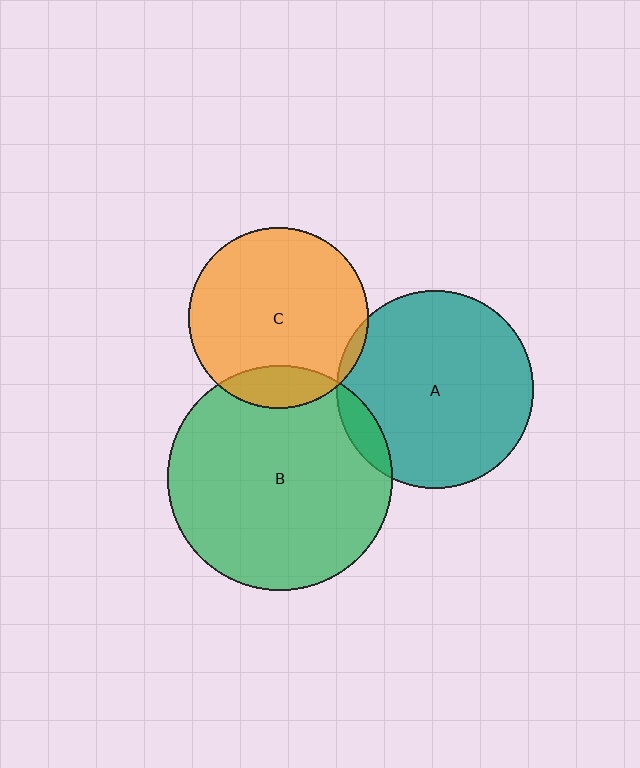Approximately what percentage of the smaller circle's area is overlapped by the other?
Approximately 15%.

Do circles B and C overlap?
Yes.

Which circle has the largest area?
Circle B (green).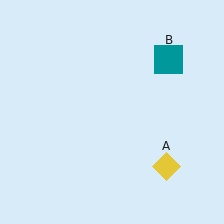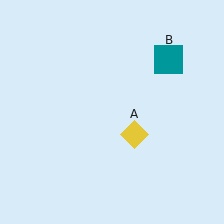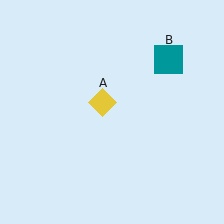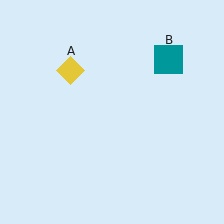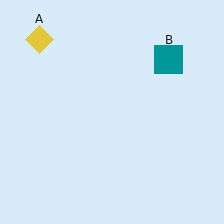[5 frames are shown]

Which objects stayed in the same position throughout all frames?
Teal square (object B) remained stationary.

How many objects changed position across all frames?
1 object changed position: yellow diamond (object A).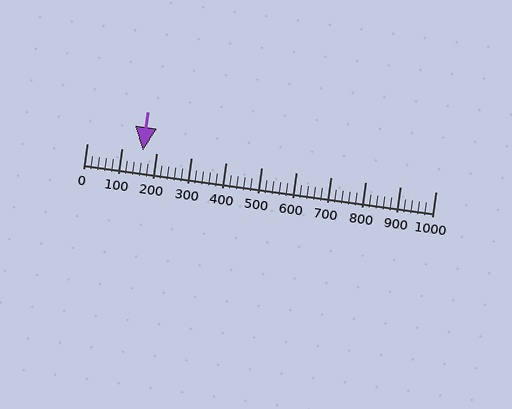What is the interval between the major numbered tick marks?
The major tick marks are spaced 100 units apart.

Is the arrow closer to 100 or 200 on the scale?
The arrow is closer to 200.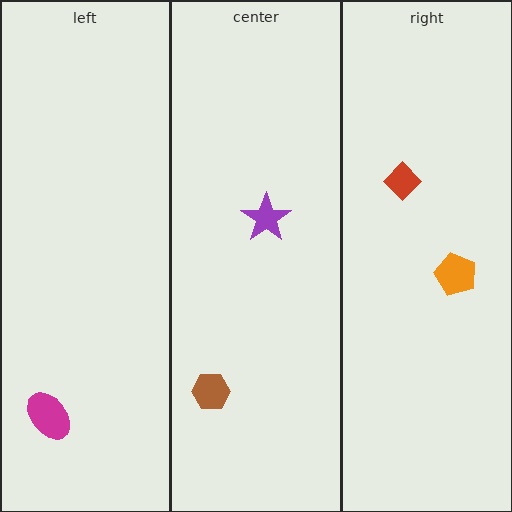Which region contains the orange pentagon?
The right region.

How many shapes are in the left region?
1.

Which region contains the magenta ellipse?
The left region.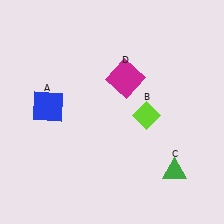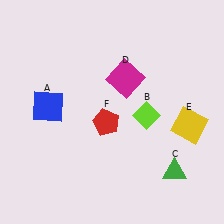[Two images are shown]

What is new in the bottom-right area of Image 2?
A yellow square (E) was added in the bottom-right area of Image 2.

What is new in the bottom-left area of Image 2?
A red pentagon (F) was added in the bottom-left area of Image 2.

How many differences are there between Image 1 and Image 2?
There are 2 differences between the two images.